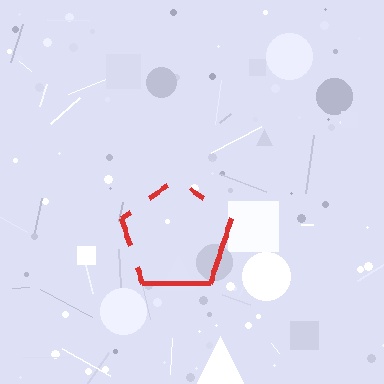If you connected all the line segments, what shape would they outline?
They would outline a pentagon.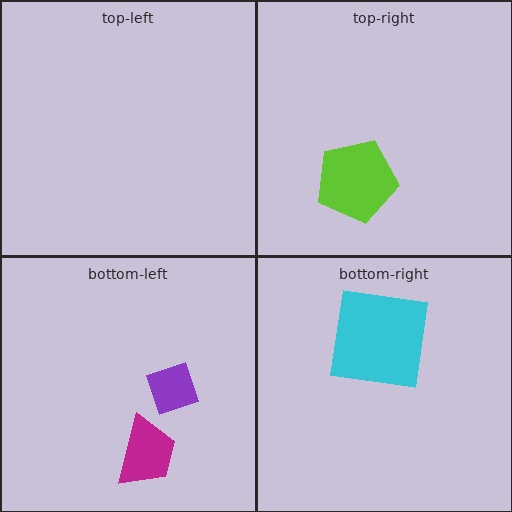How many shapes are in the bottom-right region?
1.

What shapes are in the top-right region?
The lime pentagon.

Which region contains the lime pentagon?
The top-right region.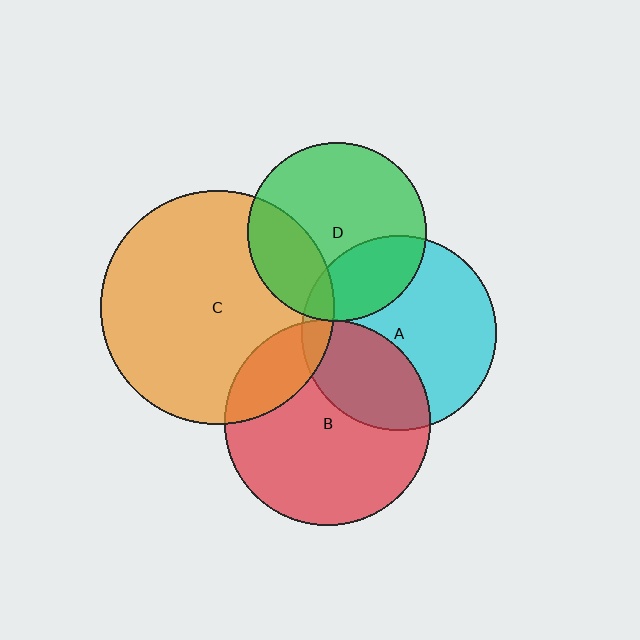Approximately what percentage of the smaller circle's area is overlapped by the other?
Approximately 20%.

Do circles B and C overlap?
Yes.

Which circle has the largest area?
Circle C (orange).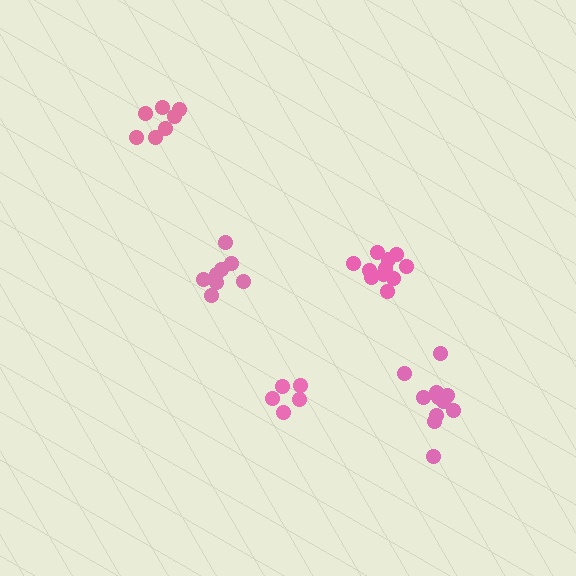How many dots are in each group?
Group 1: 11 dots, Group 2: 11 dots, Group 3: 5 dots, Group 4: 7 dots, Group 5: 8 dots (42 total).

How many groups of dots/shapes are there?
There are 5 groups.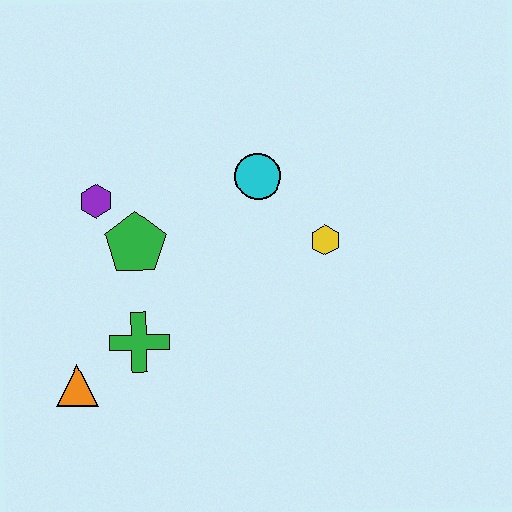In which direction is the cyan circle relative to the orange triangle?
The cyan circle is above the orange triangle.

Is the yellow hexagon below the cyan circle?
Yes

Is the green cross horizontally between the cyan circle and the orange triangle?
Yes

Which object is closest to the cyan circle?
The yellow hexagon is closest to the cyan circle.